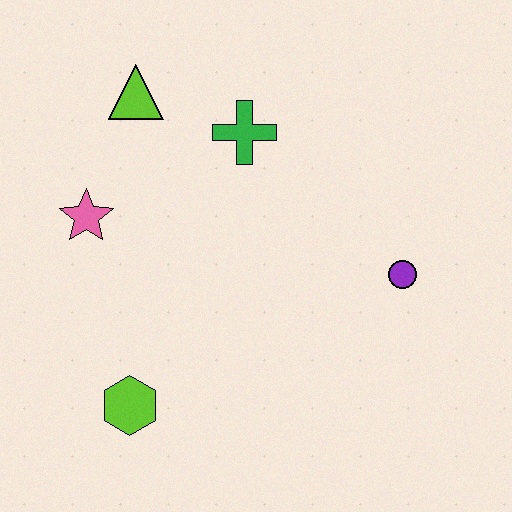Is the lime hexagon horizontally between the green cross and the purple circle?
No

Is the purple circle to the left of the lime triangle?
No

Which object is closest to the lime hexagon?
The pink star is closest to the lime hexagon.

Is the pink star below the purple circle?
No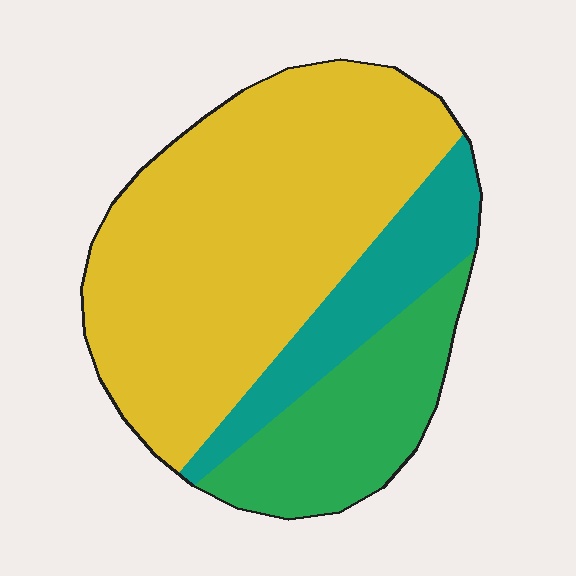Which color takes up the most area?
Yellow, at roughly 60%.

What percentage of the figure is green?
Green takes up about one fifth (1/5) of the figure.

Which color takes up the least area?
Teal, at roughly 15%.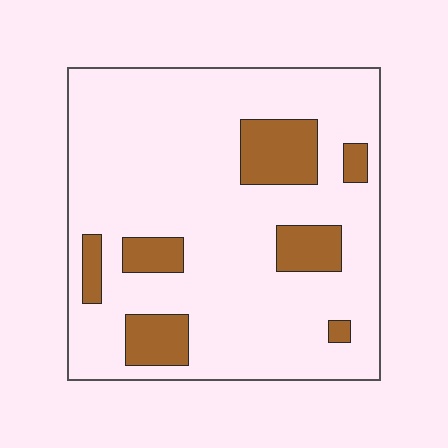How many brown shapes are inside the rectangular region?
7.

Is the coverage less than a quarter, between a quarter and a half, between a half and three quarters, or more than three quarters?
Less than a quarter.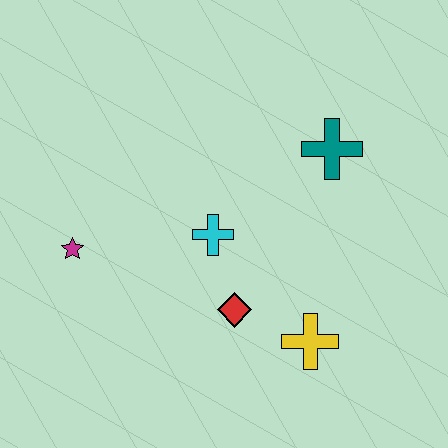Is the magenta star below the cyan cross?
Yes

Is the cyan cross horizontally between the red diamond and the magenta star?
Yes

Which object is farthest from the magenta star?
The teal cross is farthest from the magenta star.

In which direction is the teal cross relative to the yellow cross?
The teal cross is above the yellow cross.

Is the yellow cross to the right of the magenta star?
Yes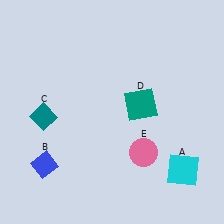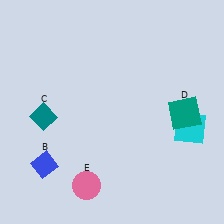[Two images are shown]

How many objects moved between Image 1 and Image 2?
3 objects moved between the two images.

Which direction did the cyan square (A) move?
The cyan square (A) moved up.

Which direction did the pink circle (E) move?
The pink circle (E) moved left.